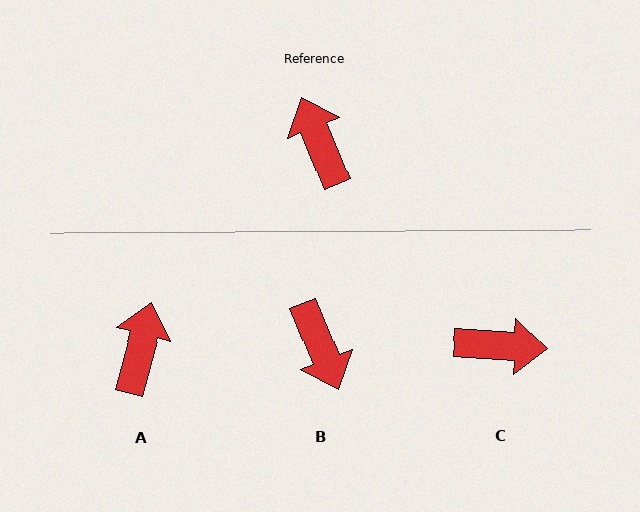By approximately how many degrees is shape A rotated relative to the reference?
Approximately 37 degrees clockwise.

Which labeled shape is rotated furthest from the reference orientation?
B, about 179 degrees away.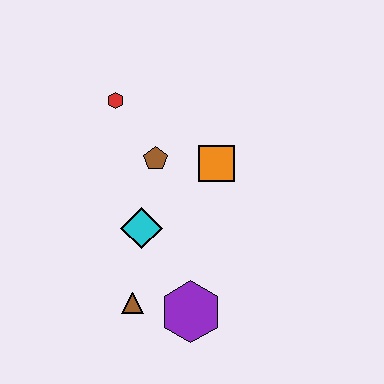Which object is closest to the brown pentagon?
The orange square is closest to the brown pentagon.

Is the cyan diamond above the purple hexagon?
Yes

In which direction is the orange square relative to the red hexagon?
The orange square is to the right of the red hexagon.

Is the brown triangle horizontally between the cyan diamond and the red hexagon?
Yes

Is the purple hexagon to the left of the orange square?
Yes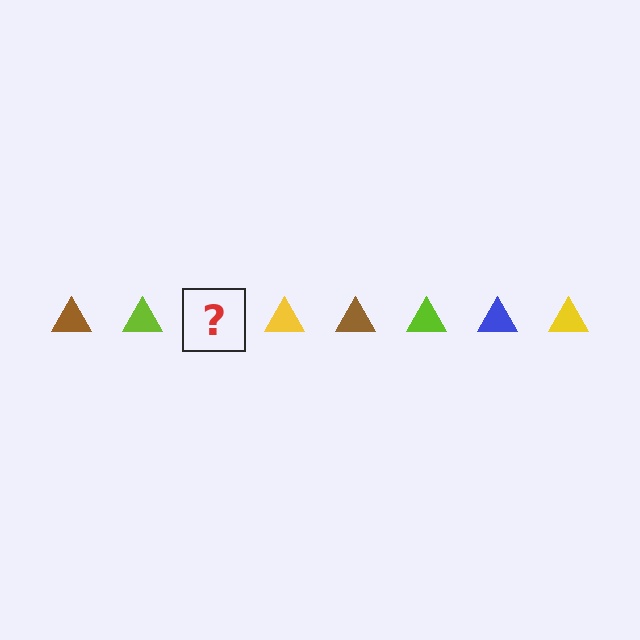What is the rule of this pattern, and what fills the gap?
The rule is that the pattern cycles through brown, lime, blue, yellow triangles. The gap should be filled with a blue triangle.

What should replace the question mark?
The question mark should be replaced with a blue triangle.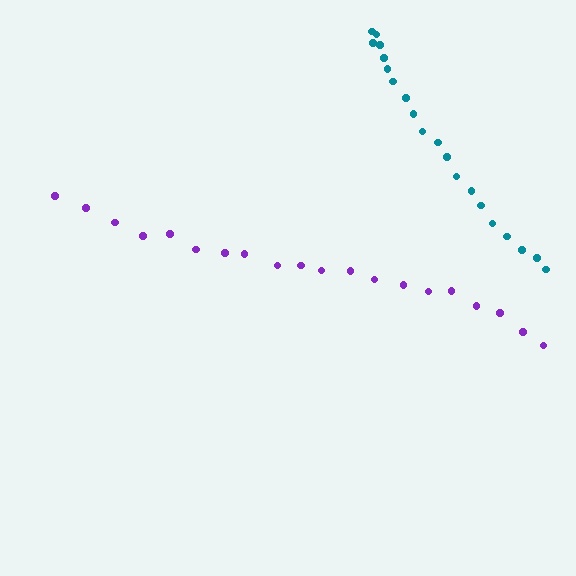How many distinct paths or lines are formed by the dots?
There are 2 distinct paths.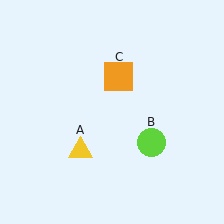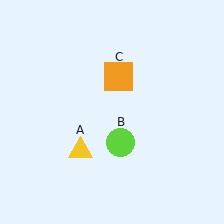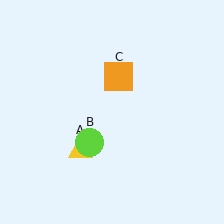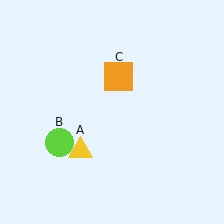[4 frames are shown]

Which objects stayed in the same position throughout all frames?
Yellow triangle (object A) and orange square (object C) remained stationary.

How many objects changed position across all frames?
1 object changed position: lime circle (object B).